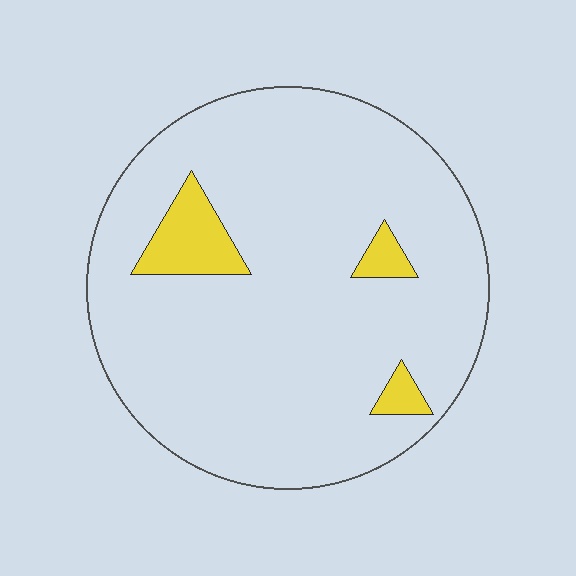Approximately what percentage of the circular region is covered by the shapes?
Approximately 10%.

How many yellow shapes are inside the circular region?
3.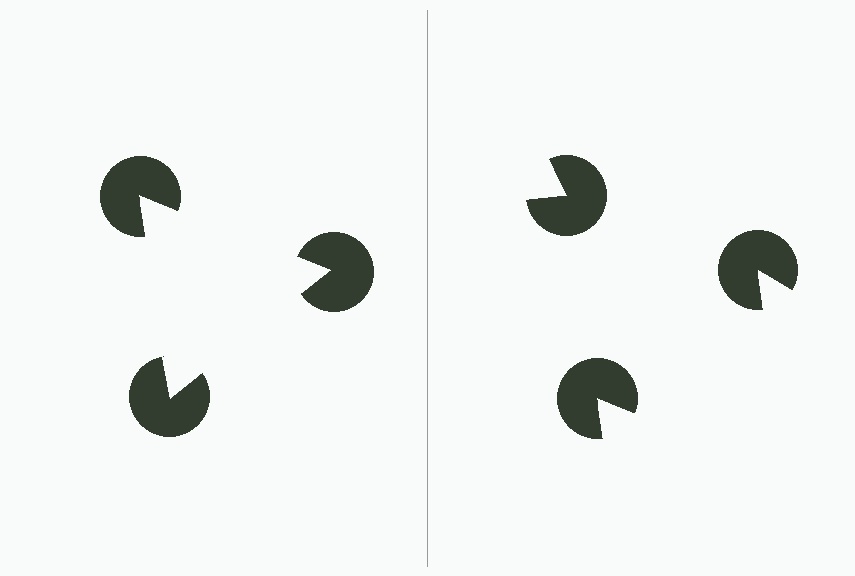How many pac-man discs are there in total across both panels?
6 — 3 on each side.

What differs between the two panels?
The pac-man discs are positioned identically on both sides; only the wedge orientations differ. On the left they align to a triangle; on the right they are misaligned.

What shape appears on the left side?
An illusory triangle.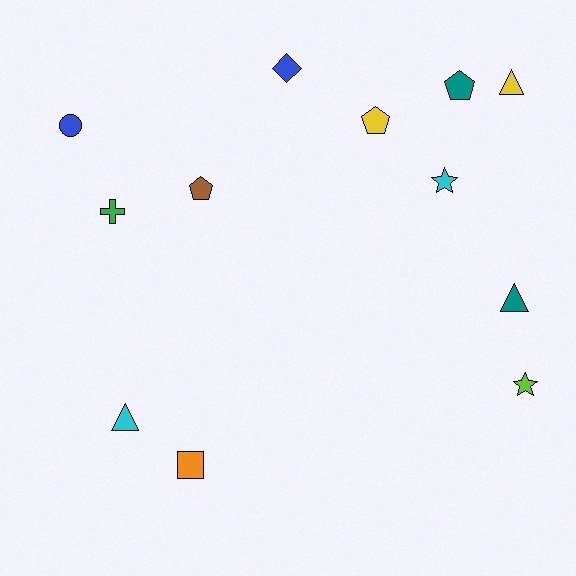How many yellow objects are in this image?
There are 2 yellow objects.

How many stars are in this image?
There are 2 stars.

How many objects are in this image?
There are 12 objects.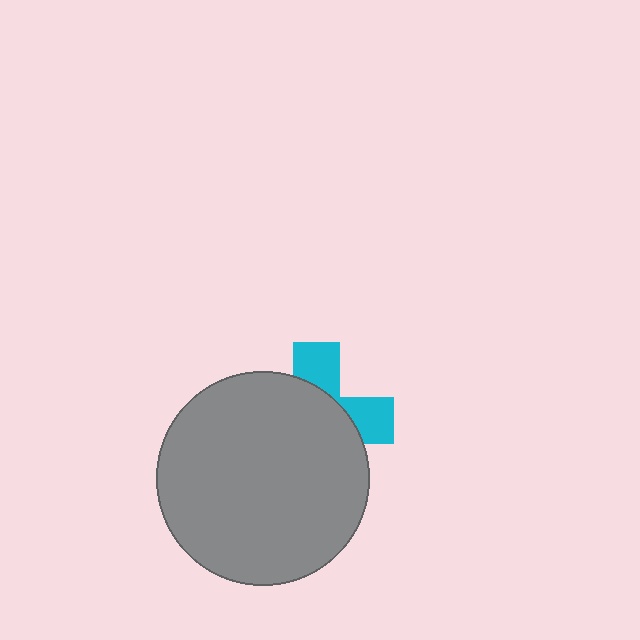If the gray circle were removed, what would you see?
You would see the complete cyan cross.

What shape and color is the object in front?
The object in front is a gray circle.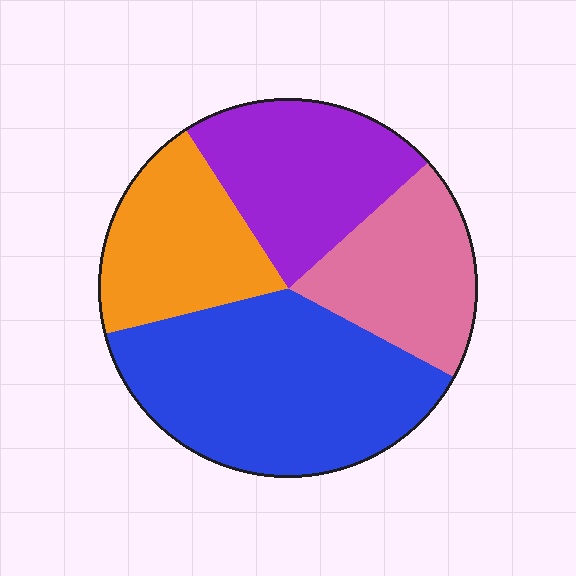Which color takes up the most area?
Blue, at roughly 40%.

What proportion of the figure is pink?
Pink covers around 20% of the figure.